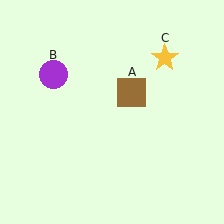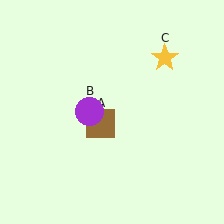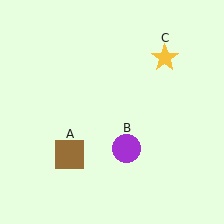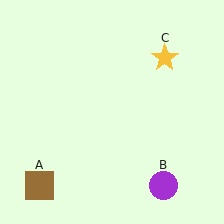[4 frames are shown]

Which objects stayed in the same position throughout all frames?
Yellow star (object C) remained stationary.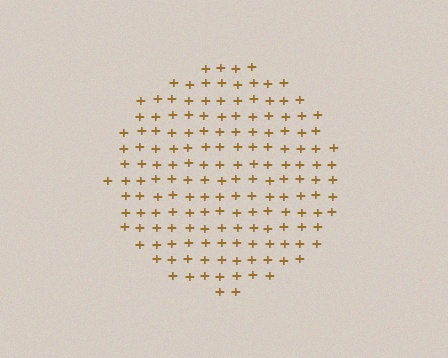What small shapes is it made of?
It is made of small plus signs.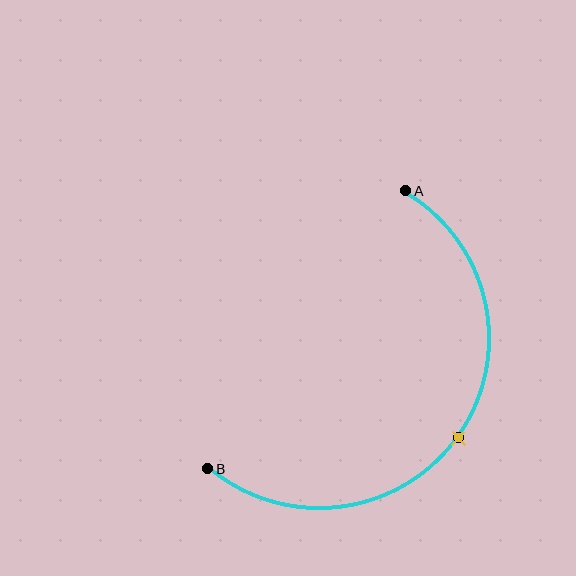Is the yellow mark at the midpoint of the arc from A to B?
Yes. The yellow mark lies on the arc at equal arc-length from both A and B — it is the arc midpoint.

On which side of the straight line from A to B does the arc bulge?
The arc bulges below and to the right of the straight line connecting A and B.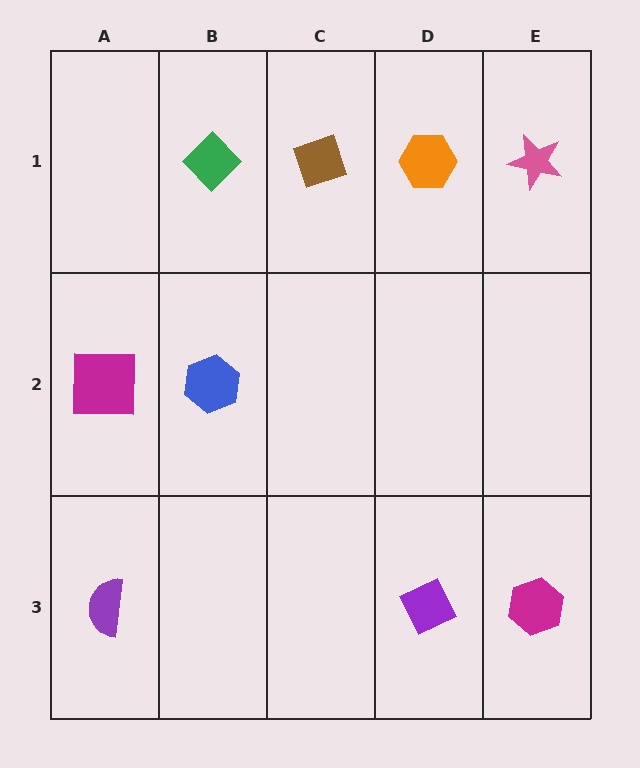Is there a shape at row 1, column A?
No, that cell is empty.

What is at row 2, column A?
A magenta square.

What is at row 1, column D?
An orange hexagon.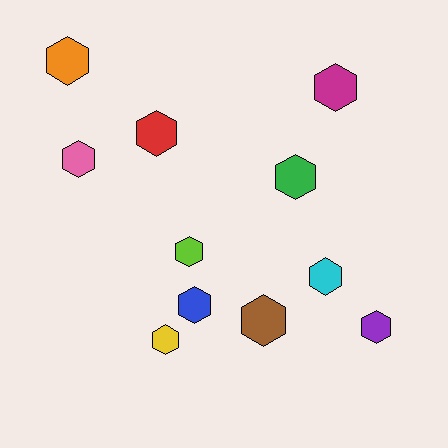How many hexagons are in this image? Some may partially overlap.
There are 11 hexagons.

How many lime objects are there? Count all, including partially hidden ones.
There is 1 lime object.